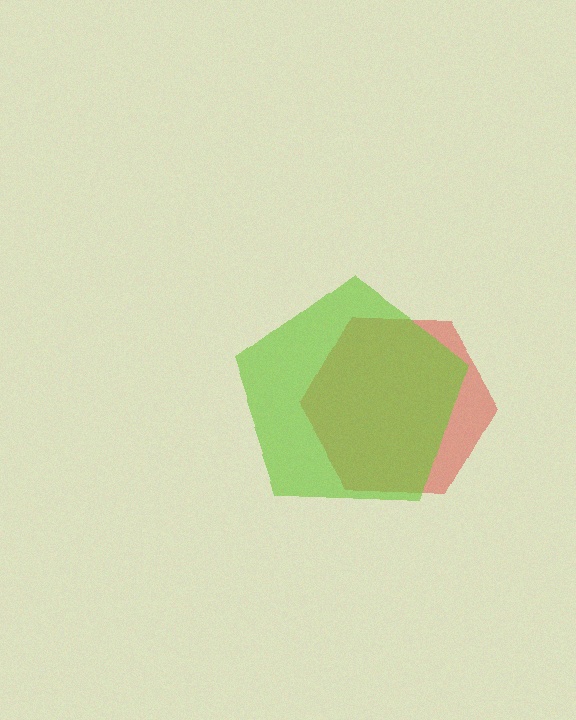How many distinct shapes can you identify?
There are 2 distinct shapes: a red hexagon, a lime pentagon.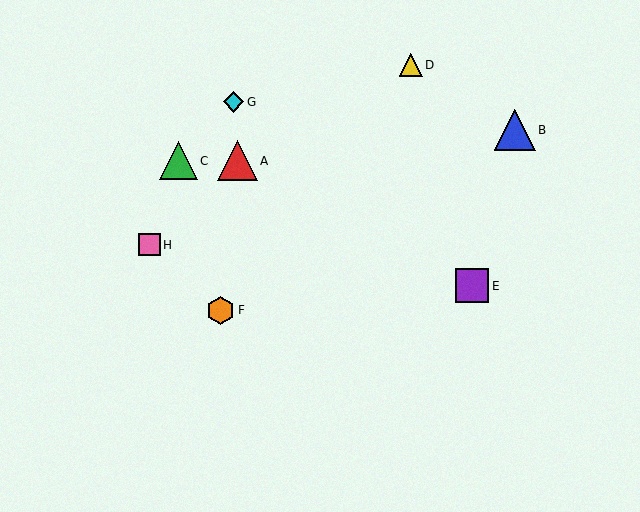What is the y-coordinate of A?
Object A is at y≈161.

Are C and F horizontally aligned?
No, C is at y≈161 and F is at y≈310.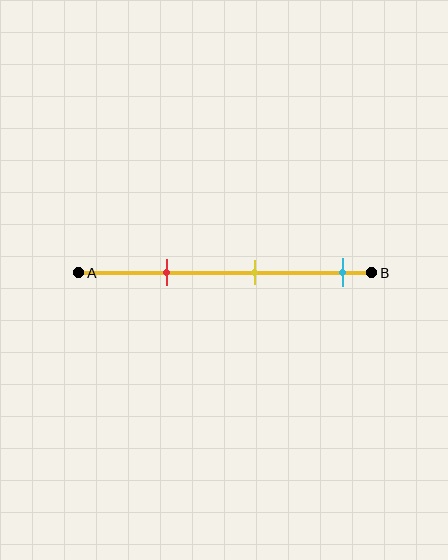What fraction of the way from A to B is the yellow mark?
The yellow mark is approximately 60% (0.6) of the way from A to B.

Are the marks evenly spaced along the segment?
Yes, the marks are approximately evenly spaced.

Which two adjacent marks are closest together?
The red and yellow marks are the closest adjacent pair.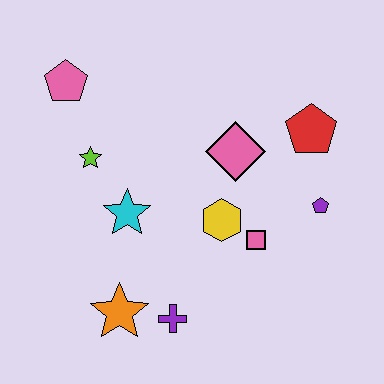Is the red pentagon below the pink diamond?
No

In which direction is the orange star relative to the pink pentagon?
The orange star is below the pink pentagon.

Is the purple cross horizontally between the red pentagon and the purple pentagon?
No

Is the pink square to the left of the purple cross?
No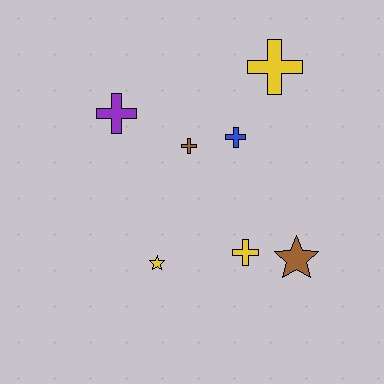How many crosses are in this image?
There are 5 crosses.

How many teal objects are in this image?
There are no teal objects.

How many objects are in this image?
There are 7 objects.